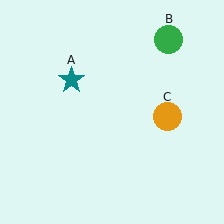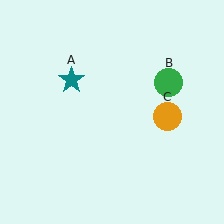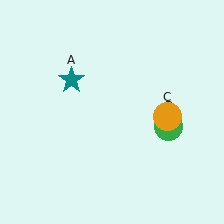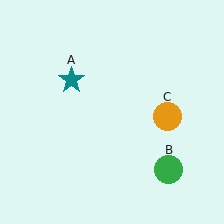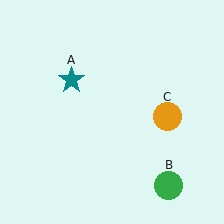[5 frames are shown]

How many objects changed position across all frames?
1 object changed position: green circle (object B).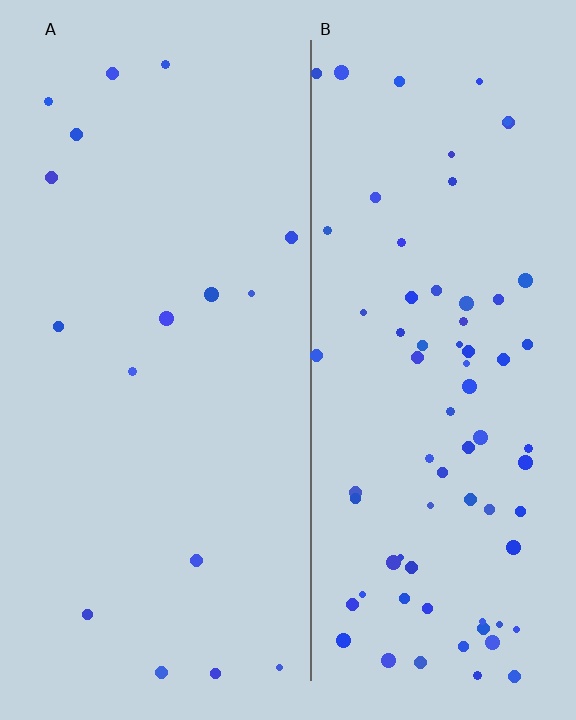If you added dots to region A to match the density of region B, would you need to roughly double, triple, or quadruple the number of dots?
Approximately quadruple.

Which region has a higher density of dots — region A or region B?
B (the right).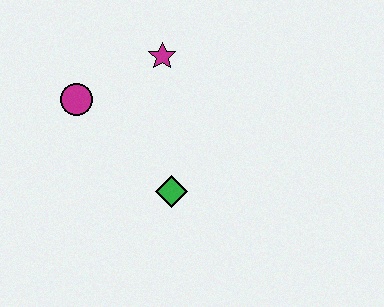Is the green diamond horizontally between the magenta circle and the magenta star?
No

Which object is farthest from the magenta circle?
The green diamond is farthest from the magenta circle.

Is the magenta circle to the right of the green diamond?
No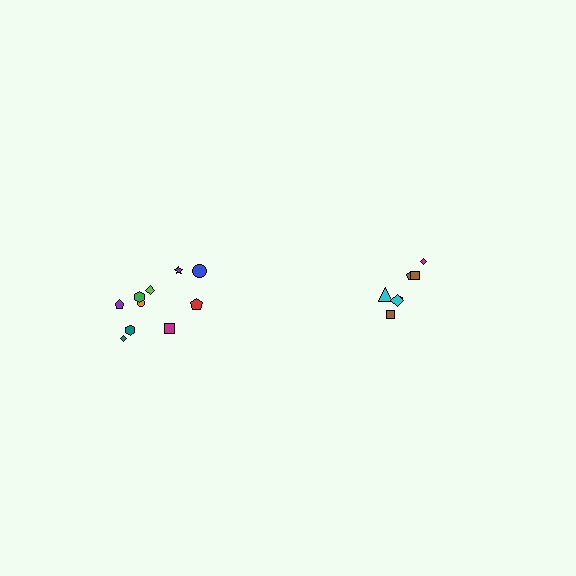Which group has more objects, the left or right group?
The left group.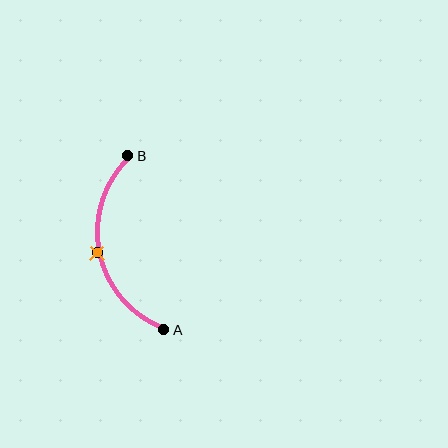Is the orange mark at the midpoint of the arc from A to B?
Yes. The orange mark lies on the arc at equal arc-length from both A and B — it is the arc midpoint.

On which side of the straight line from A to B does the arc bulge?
The arc bulges to the left of the straight line connecting A and B.